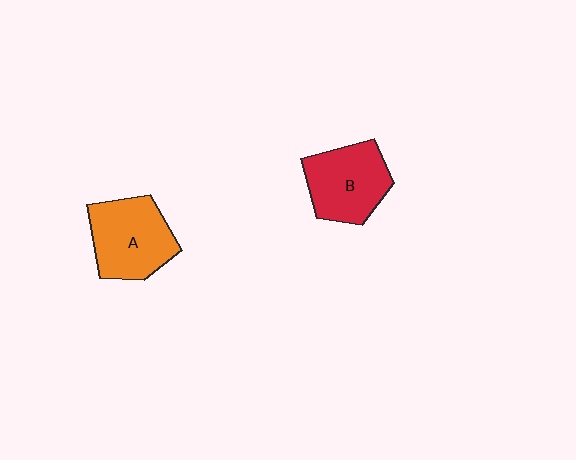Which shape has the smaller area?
Shape B (red).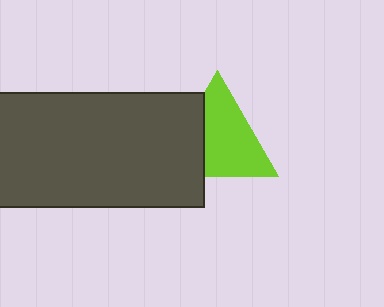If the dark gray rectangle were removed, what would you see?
You would see the complete lime triangle.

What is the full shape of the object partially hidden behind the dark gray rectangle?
The partially hidden object is a lime triangle.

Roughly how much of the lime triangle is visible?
Most of it is visible (roughly 67%).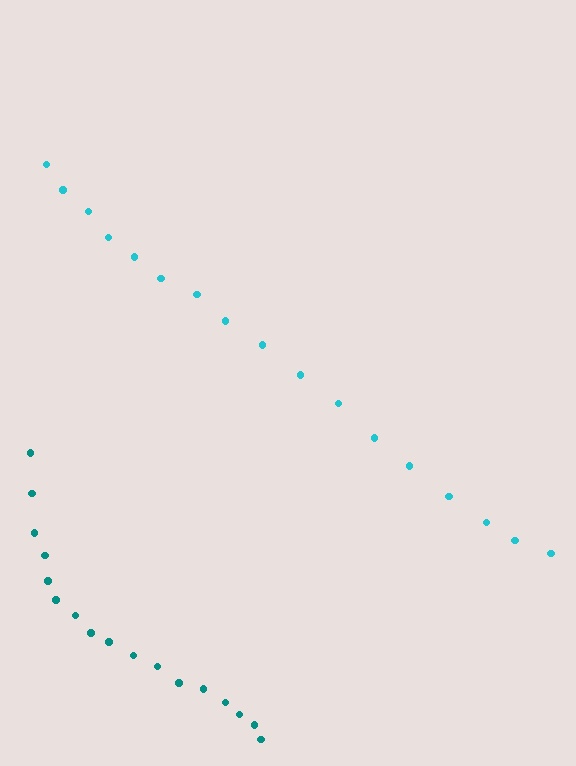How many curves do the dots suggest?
There are 2 distinct paths.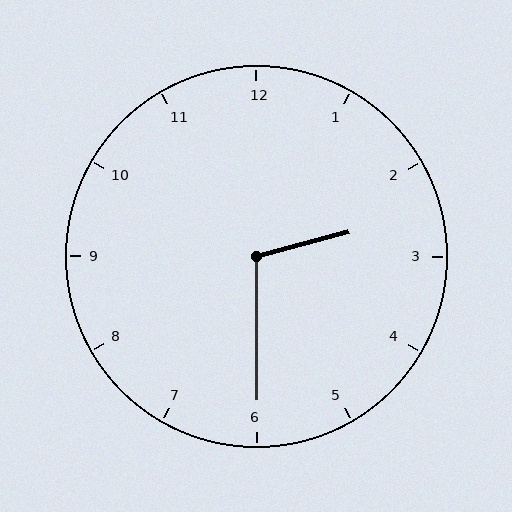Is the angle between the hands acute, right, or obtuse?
It is obtuse.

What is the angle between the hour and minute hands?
Approximately 105 degrees.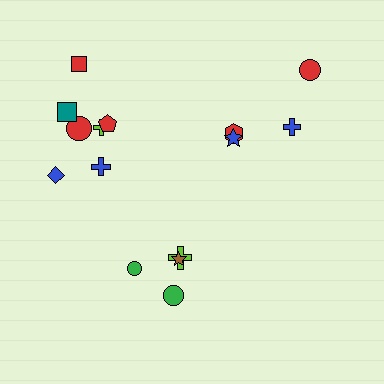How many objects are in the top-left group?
There are 7 objects.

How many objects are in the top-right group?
There are 4 objects.